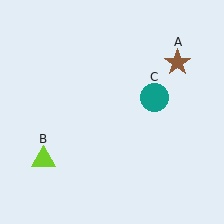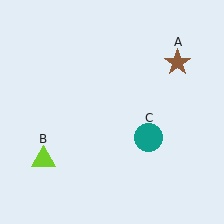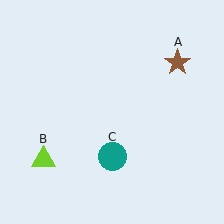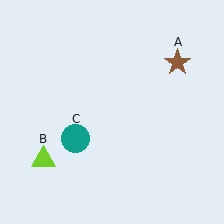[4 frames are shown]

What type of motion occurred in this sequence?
The teal circle (object C) rotated clockwise around the center of the scene.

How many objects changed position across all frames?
1 object changed position: teal circle (object C).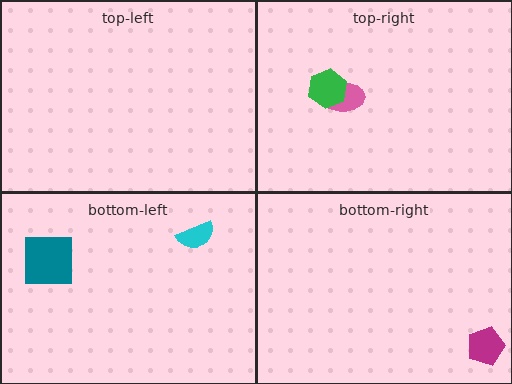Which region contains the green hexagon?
The top-right region.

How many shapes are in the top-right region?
2.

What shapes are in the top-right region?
The pink ellipse, the green hexagon.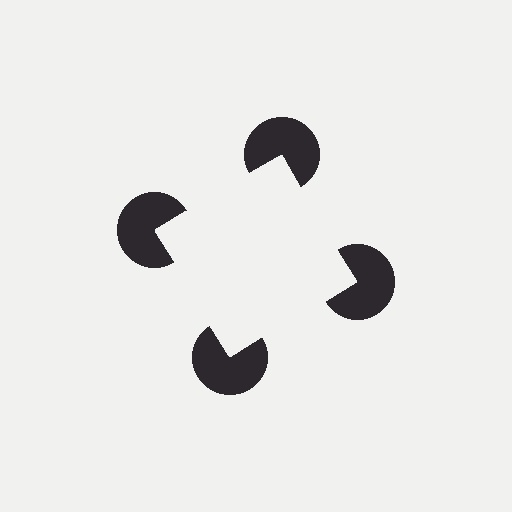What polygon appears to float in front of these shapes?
An illusory square — its edges are inferred from the aligned wedge cuts in the pac-man discs, not physically drawn.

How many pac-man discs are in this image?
There are 4 — one at each vertex of the illusory square.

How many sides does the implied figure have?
4 sides.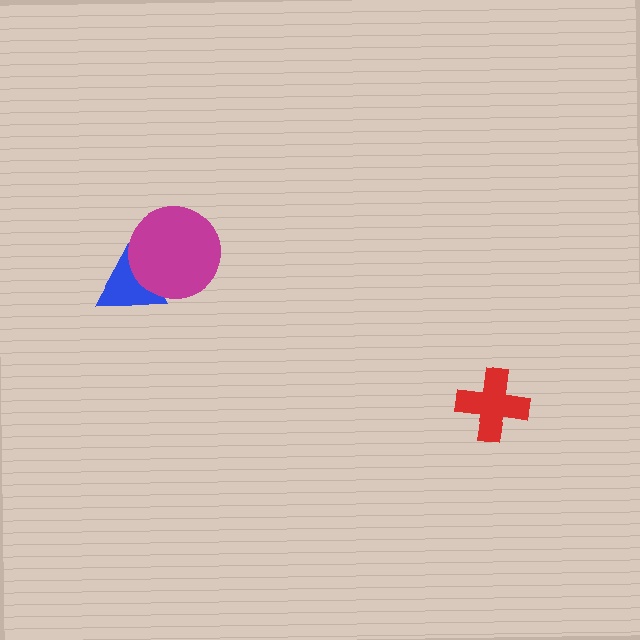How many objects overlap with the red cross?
0 objects overlap with the red cross.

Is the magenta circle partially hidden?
No, no other shape covers it.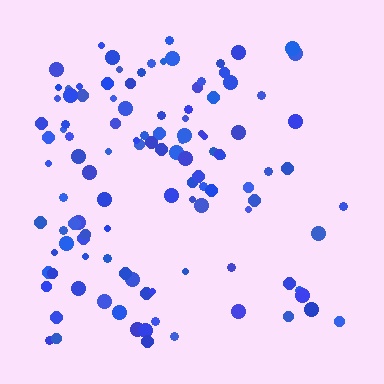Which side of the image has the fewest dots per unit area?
The right.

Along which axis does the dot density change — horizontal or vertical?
Horizontal.